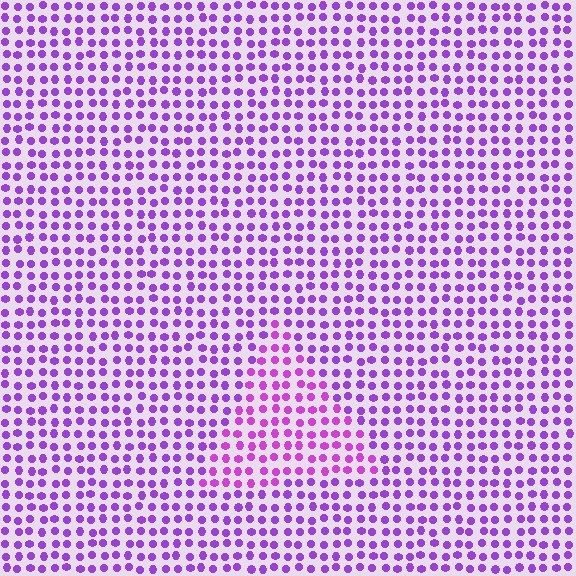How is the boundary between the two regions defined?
The boundary is defined purely by a slight shift in hue (about 22 degrees). Spacing, size, and orientation are identical on both sides.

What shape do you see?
I see a triangle.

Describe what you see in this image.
The image is filled with small purple elements in a uniform arrangement. A triangle-shaped region is visible where the elements are tinted to a slightly different hue, forming a subtle color boundary.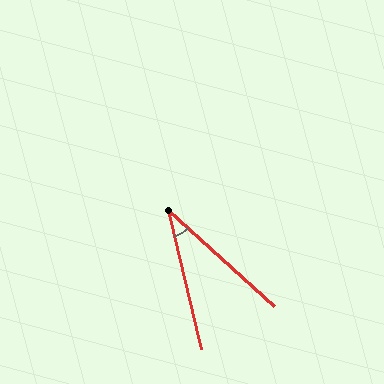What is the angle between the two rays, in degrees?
Approximately 34 degrees.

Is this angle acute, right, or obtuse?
It is acute.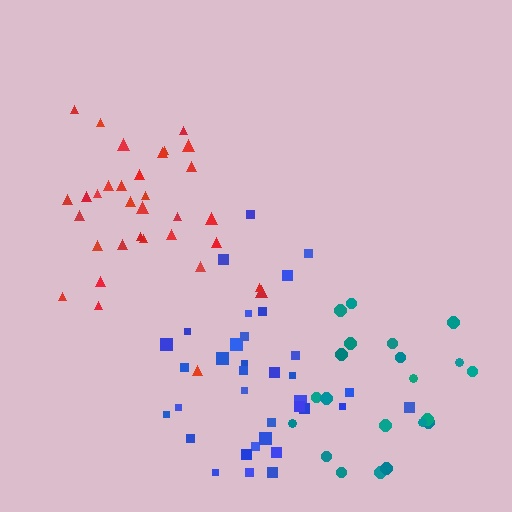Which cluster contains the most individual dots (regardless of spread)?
Blue (35).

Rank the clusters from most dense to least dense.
blue, red, teal.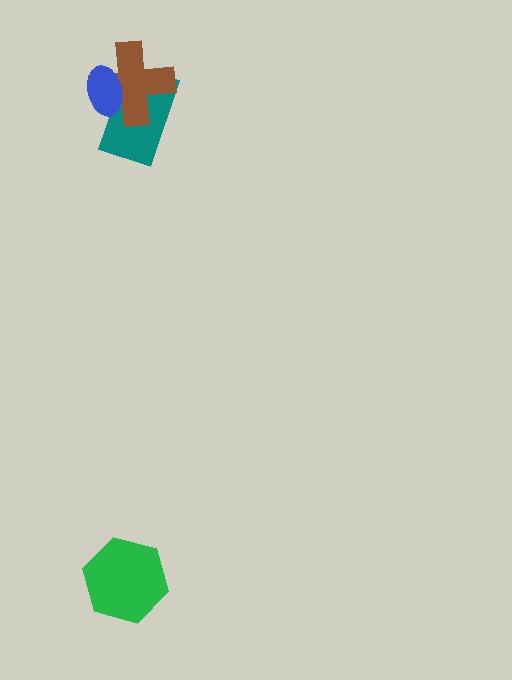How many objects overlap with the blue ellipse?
2 objects overlap with the blue ellipse.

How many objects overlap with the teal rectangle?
2 objects overlap with the teal rectangle.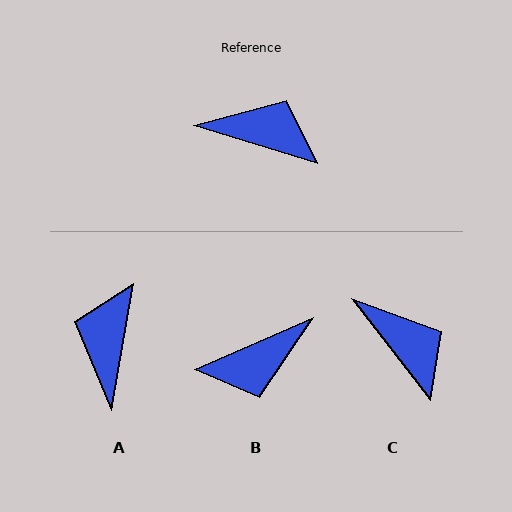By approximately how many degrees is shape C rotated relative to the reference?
Approximately 35 degrees clockwise.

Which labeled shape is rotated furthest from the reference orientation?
B, about 140 degrees away.